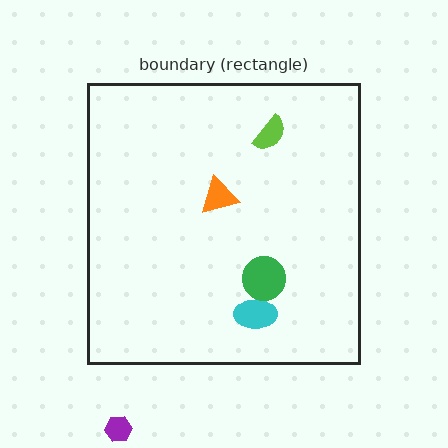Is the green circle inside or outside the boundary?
Inside.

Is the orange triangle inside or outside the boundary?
Inside.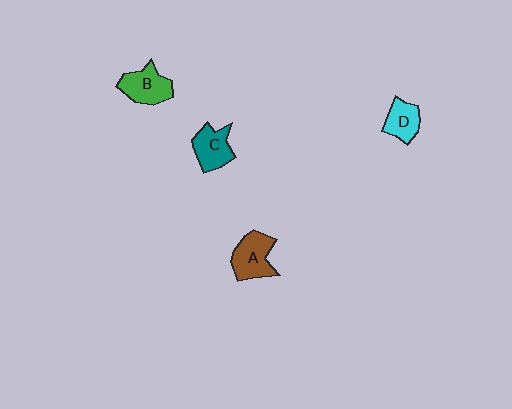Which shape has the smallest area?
Shape D (cyan).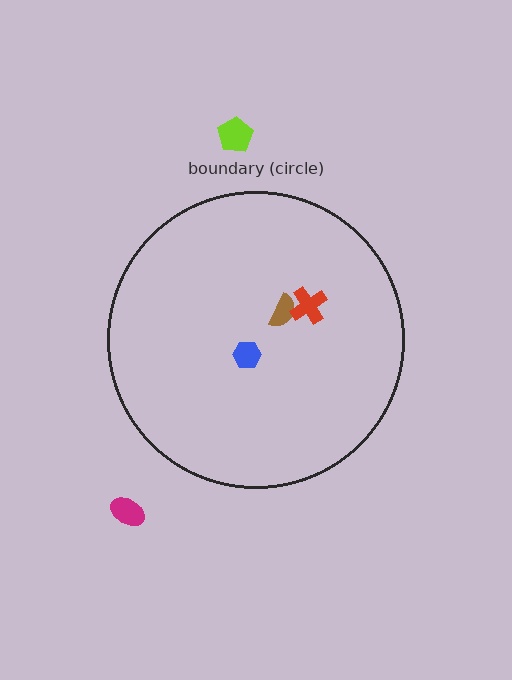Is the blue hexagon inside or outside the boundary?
Inside.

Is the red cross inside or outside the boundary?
Inside.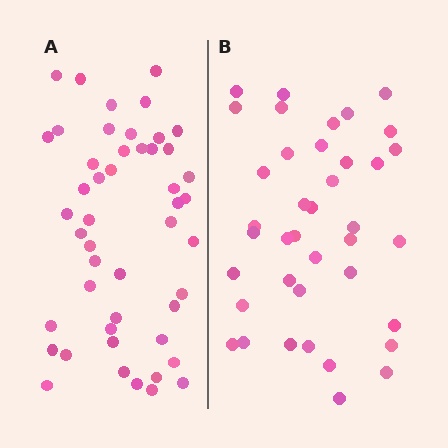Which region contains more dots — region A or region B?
Region A (the left region) has more dots.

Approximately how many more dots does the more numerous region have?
Region A has roughly 8 or so more dots than region B.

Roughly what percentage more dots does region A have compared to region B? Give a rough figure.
About 25% more.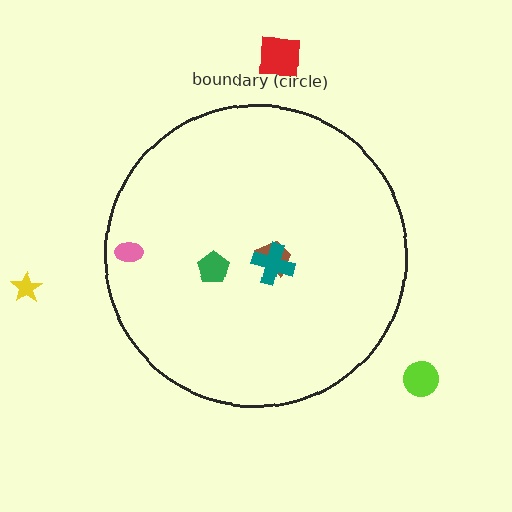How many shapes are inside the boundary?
4 inside, 3 outside.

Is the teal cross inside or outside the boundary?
Inside.